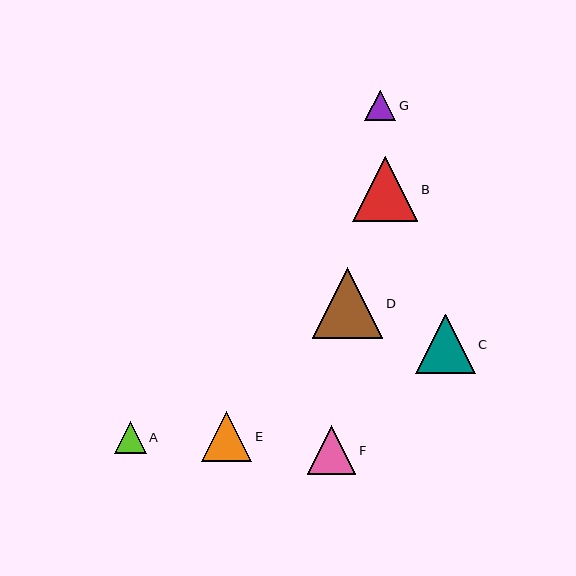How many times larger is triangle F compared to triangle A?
Triangle F is approximately 1.5 times the size of triangle A.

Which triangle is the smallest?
Triangle G is the smallest with a size of approximately 31 pixels.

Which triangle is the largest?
Triangle D is the largest with a size of approximately 70 pixels.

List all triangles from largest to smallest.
From largest to smallest: D, B, C, E, F, A, G.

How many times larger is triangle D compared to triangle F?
Triangle D is approximately 1.4 times the size of triangle F.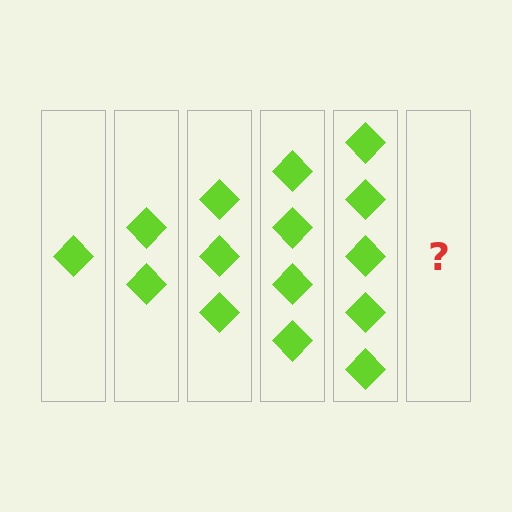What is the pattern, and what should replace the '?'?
The pattern is that each step adds one more diamond. The '?' should be 6 diamonds.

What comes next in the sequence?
The next element should be 6 diamonds.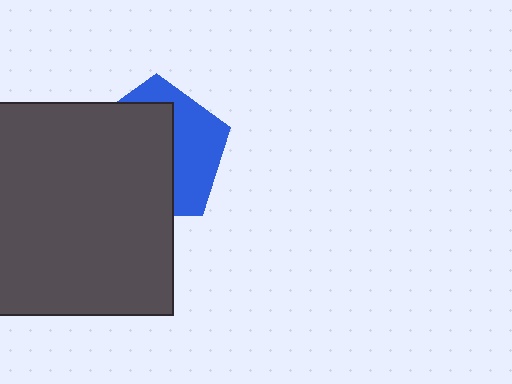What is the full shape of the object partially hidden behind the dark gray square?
The partially hidden object is a blue pentagon.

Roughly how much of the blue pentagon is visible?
A small part of it is visible (roughly 40%).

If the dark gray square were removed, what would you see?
You would see the complete blue pentagon.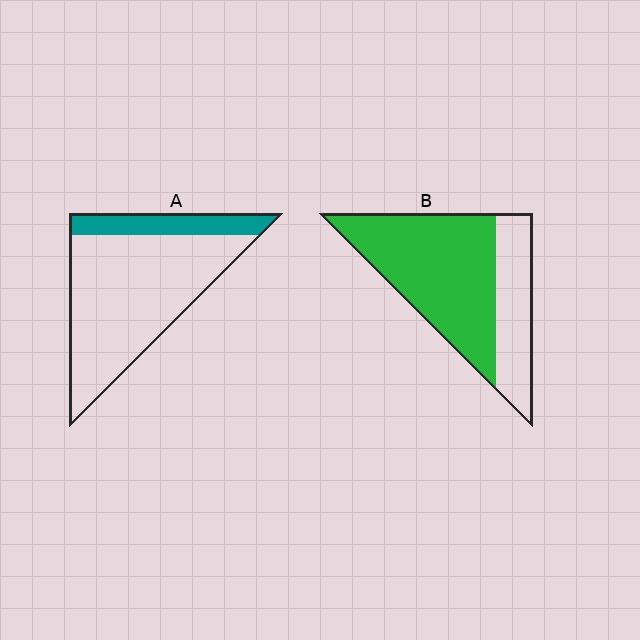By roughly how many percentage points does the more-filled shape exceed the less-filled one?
By roughly 50 percentage points (B over A).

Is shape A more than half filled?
No.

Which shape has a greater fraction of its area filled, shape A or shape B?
Shape B.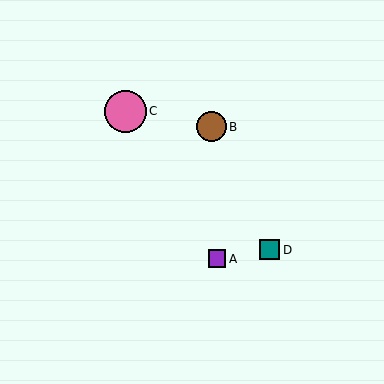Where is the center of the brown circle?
The center of the brown circle is at (212, 127).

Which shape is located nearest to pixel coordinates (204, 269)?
The purple square (labeled A) at (217, 259) is nearest to that location.